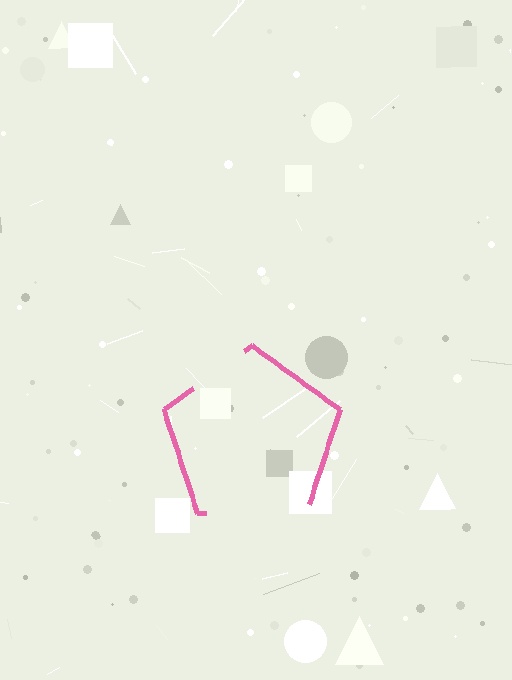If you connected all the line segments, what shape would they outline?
They would outline a pentagon.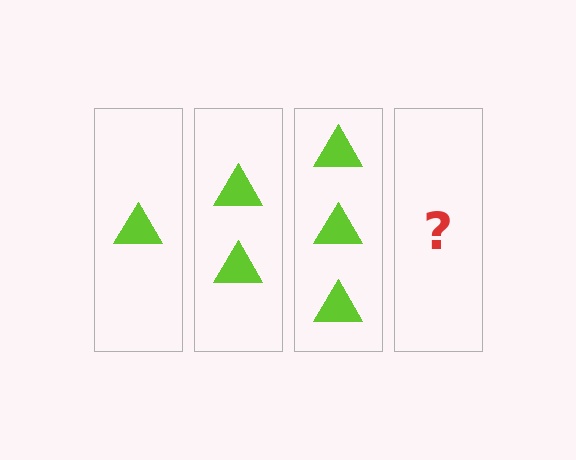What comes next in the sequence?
The next element should be 4 triangles.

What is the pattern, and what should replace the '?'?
The pattern is that each step adds one more triangle. The '?' should be 4 triangles.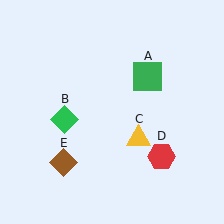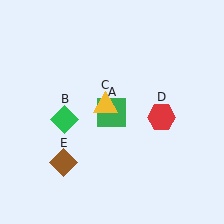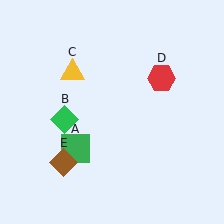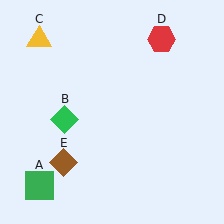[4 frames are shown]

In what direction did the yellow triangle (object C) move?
The yellow triangle (object C) moved up and to the left.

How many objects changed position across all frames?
3 objects changed position: green square (object A), yellow triangle (object C), red hexagon (object D).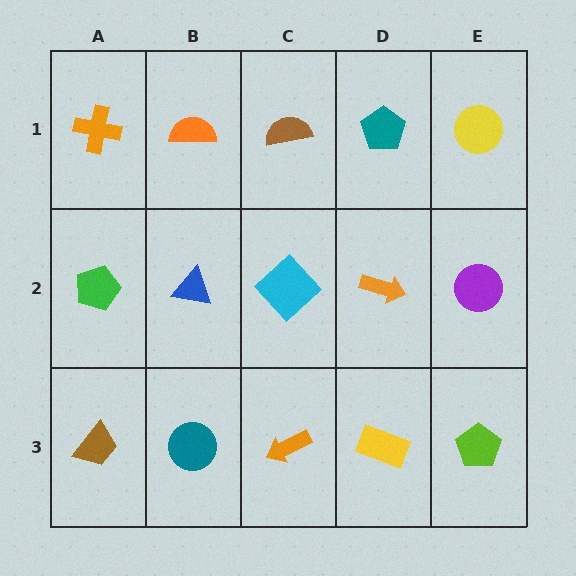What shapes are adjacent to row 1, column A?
A green pentagon (row 2, column A), an orange semicircle (row 1, column B).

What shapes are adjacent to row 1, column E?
A purple circle (row 2, column E), a teal pentagon (row 1, column D).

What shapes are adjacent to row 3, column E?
A purple circle (row 2, column E), a yellow rectangle (row 3, column D).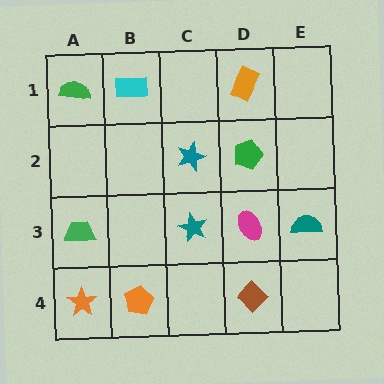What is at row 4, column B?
An orange pentagon.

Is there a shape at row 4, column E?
No, that cell is empty.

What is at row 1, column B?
A cyan rectangle.